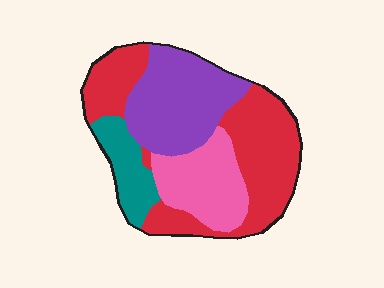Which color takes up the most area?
Red, at roughly 40%.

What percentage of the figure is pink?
Pink covers 20% of the figure.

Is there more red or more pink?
Red.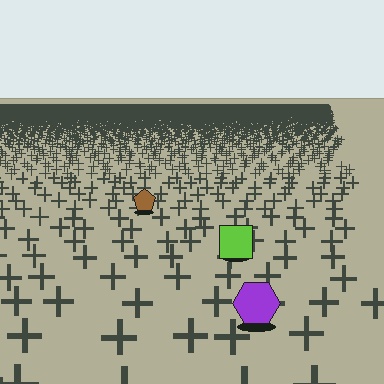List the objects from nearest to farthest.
From nearest to farthest: the purple hexagon, the lime square, the brown pentagon.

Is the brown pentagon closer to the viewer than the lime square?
No. The lime square is closer — you can tell from the texture gradient: the ground texture is coarser near it.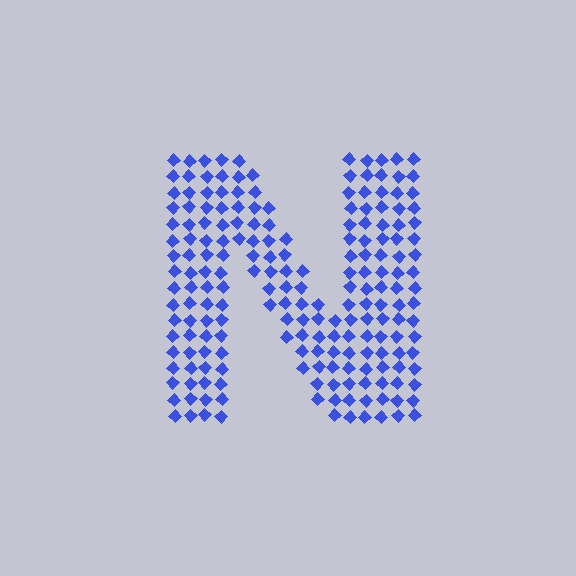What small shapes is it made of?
It is made of small diamonds.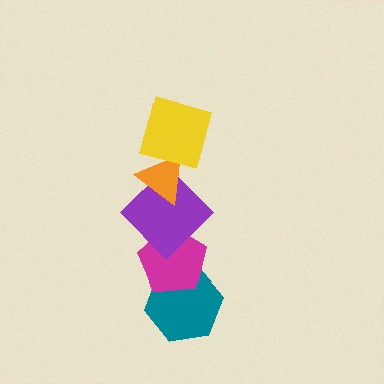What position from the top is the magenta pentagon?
The magenta pentagon is 4th from the top.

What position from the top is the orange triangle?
The orange triangle is 2nd from the top.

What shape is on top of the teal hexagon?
The magenta pentagon is on top of the teal hexagon.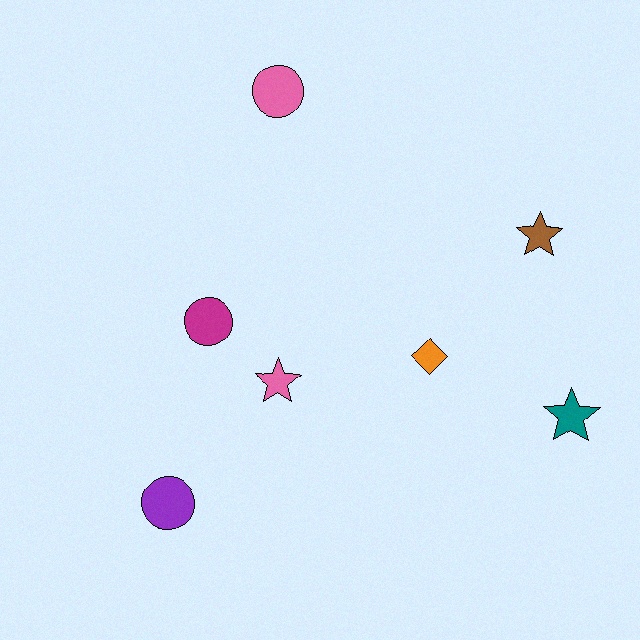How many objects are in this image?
There are 7 objects.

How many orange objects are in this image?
There is 1 orange object.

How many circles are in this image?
There are 3 circles.